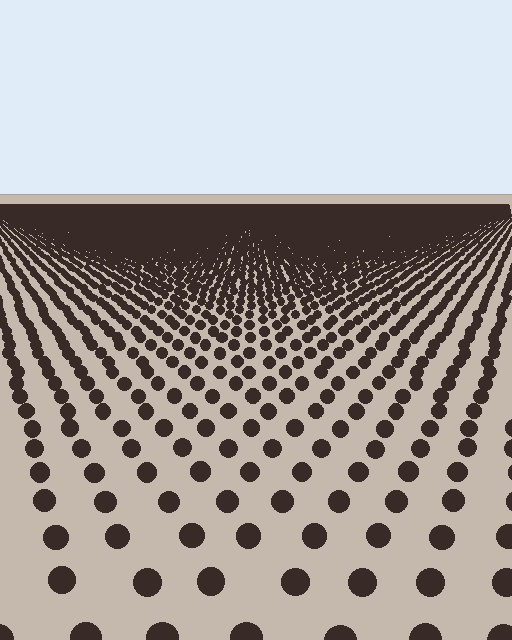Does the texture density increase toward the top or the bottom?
Density increases toward the top.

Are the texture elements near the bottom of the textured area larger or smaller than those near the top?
Larger. Near the bottom, elements are closer to the viewer and appear at a bigger on-screen size.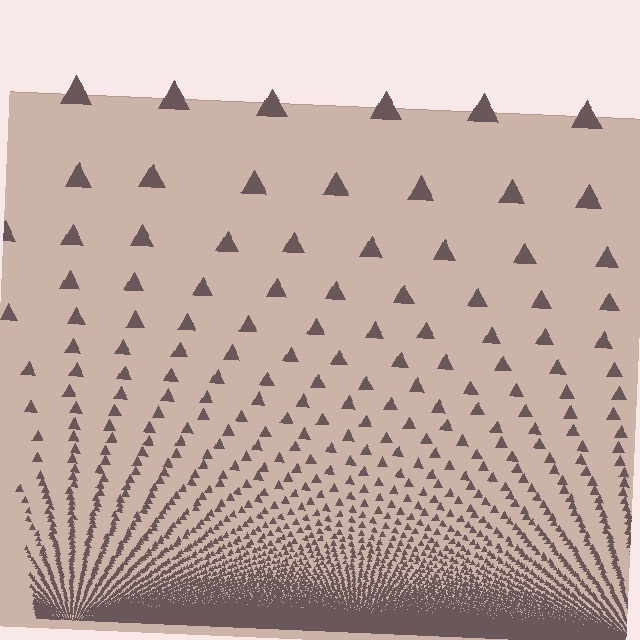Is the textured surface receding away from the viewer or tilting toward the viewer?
The surface appears to tilt toward the viewer. Texture elements get larger and sparser toward the top.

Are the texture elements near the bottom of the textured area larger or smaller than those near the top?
Smaller. The gradient is inverted — elements near the bottom are smaller and denser.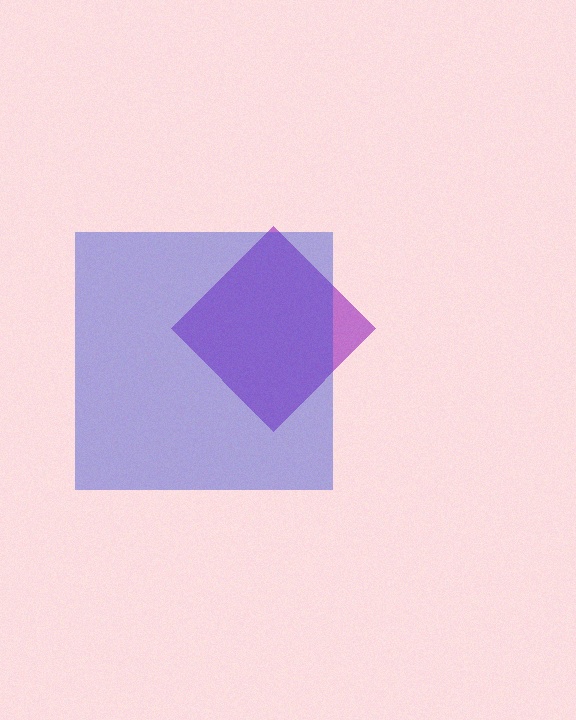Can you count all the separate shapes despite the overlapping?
Yes, there are 2 separate shapes.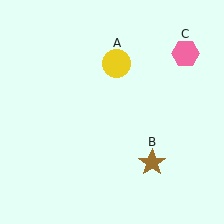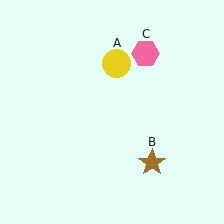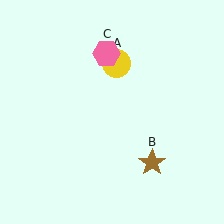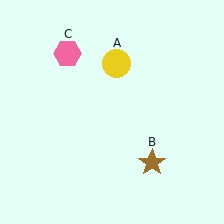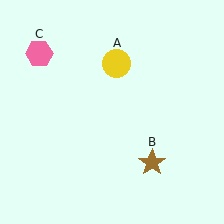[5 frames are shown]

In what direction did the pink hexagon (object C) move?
The pink hexagon (object C) moved left.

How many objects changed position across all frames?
1 object changed position: pink hexagon (object C).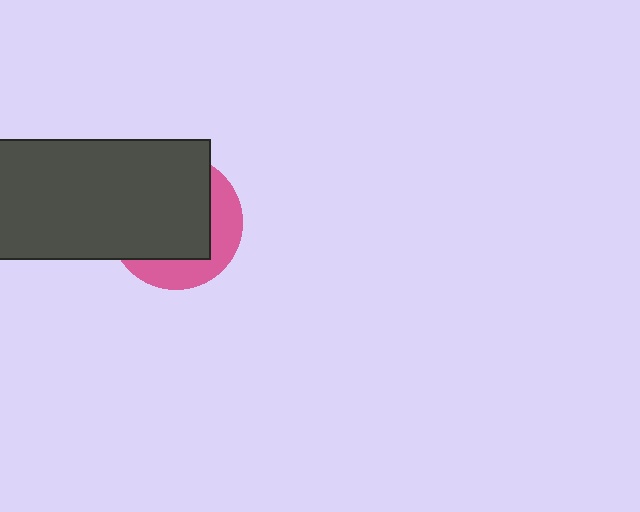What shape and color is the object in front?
The object in front is a dark gray rectangle.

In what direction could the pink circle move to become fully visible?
The pink circle could move toward the lower-right. That would shift it out from behind the dark gray rectangle entirely.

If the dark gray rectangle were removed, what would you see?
You would see the complete pink circle.